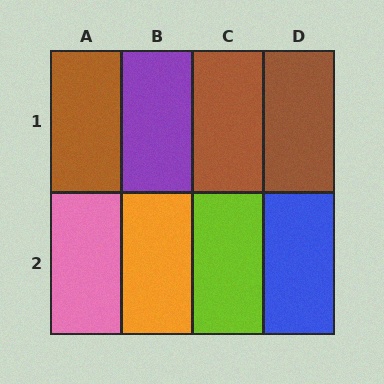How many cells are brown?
3 cells are brown.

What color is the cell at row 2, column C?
Lime.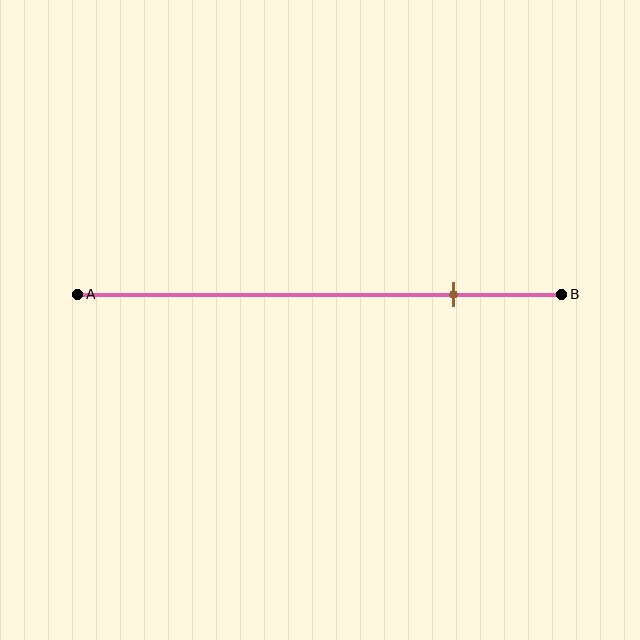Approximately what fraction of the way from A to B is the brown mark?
The brown mark is approximately 80% of the way from A to B.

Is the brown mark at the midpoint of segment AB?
No, the mark is at about 80% from A, not at the 50% midpoint.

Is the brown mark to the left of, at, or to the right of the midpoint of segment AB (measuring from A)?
The brown mark is to the right of the midpoint of segment AB.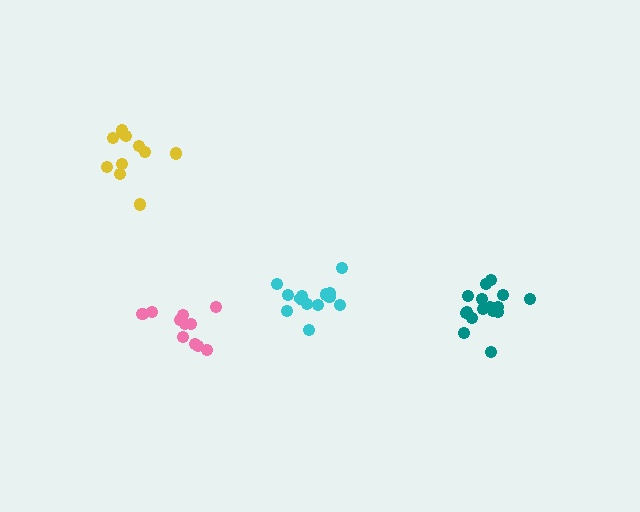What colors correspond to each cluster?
The clusters are colored: teal, cyan, yellow, pink.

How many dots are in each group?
Group 1: 16 dots, Group 2: 13 dots, Group 3: 11 dots, Group 4: 11 dots (51 total).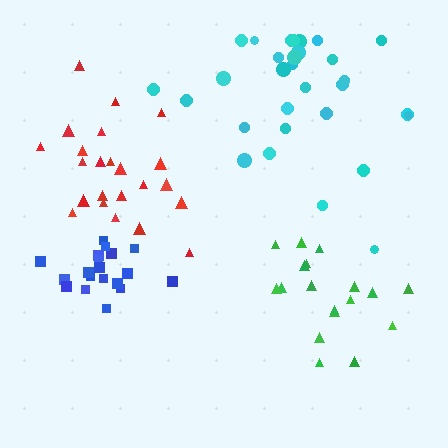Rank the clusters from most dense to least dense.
blue, red, green, cyan.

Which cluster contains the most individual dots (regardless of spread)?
Cyan (30).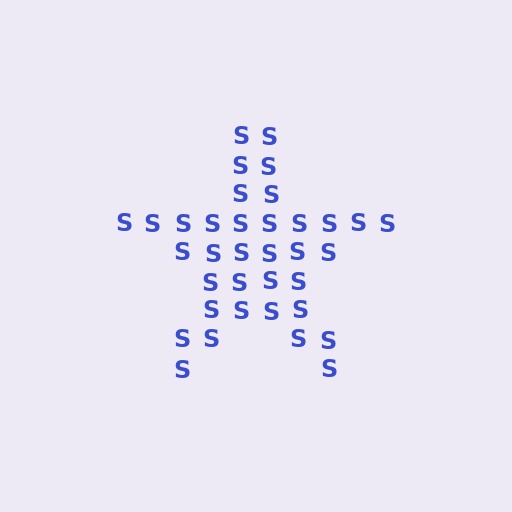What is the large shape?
The large shape is a star.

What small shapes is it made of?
It is made of small letter S's.